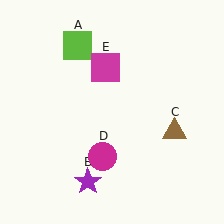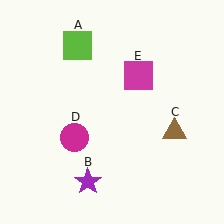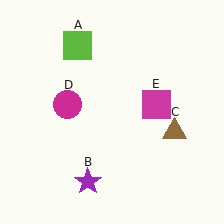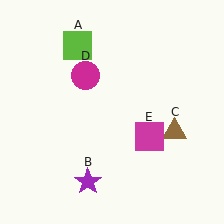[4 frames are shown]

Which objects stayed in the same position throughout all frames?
Lime square (object A) and purple star (object B) and brown triangle (object C) remained stationary.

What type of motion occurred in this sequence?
The magenta circle (object D), magenta square (object E) rotated clockwise around the center of the scene.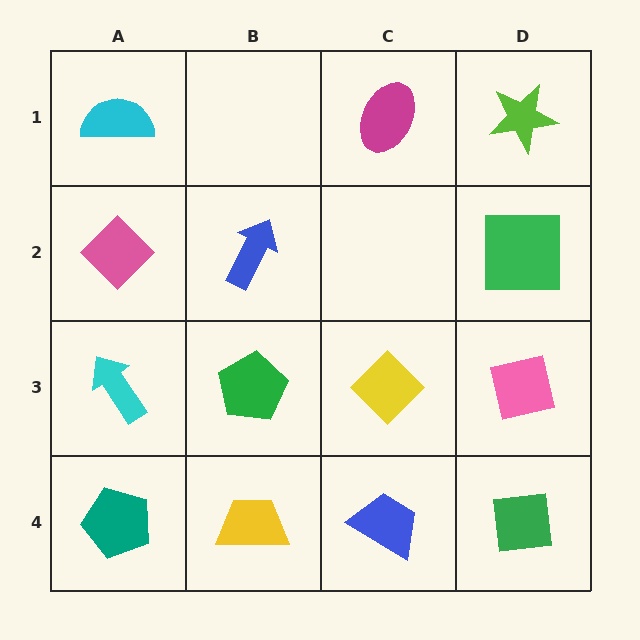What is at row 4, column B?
A yellow trapezoid.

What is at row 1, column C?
A magenta ellipse.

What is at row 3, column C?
A yellow diamond.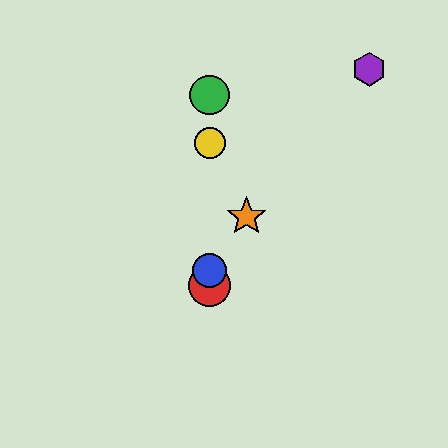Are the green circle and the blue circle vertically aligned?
Yes, both are at x≈210.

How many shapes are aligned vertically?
4 shapes (the red circle, the blue circle, the green circle, the yellow circle) are aligned vertically.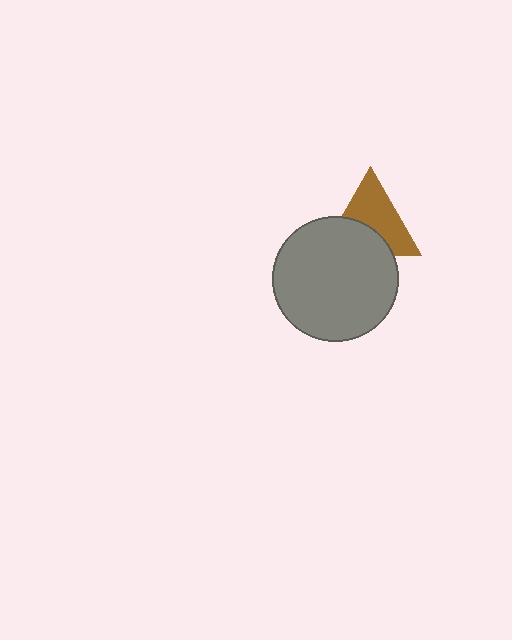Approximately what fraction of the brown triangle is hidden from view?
Roughly 41% of the brown triangle is hidden behind the gray circle.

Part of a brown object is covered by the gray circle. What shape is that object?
It is a triangle.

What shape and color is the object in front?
The object in front is a gray circle.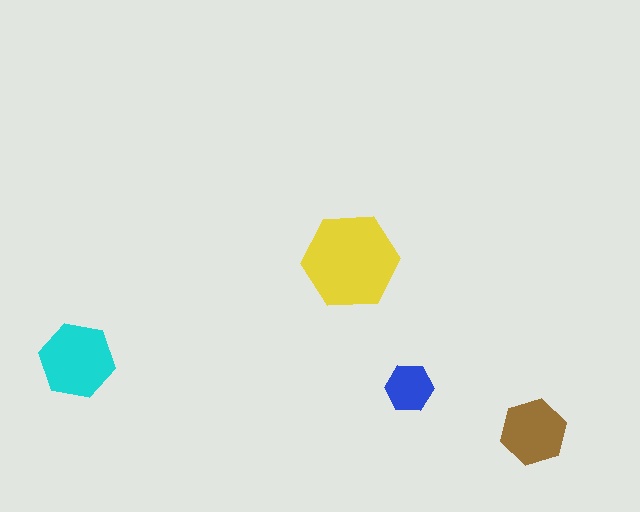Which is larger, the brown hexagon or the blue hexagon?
The brown one.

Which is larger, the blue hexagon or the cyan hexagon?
The cyan one.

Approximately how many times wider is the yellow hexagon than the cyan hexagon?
About 1.5 times wider.